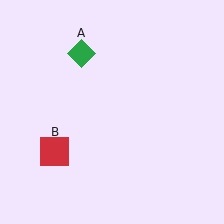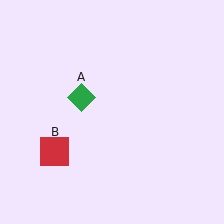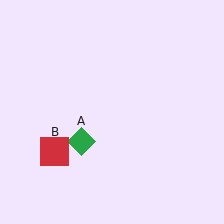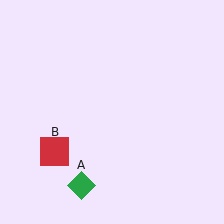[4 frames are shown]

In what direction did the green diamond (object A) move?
The green diamond (object A) moved down.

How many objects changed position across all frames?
1 object changed position: green diamond (object A).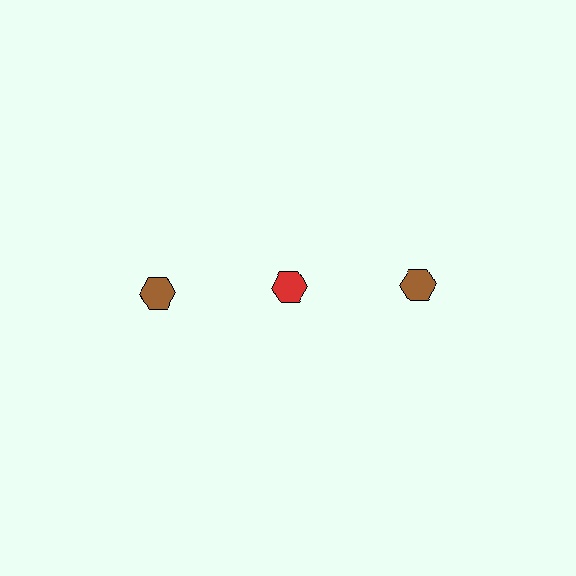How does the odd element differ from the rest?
It has a different color: red instead of brown.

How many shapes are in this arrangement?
There are 3 shapes arranged in a grid pattern.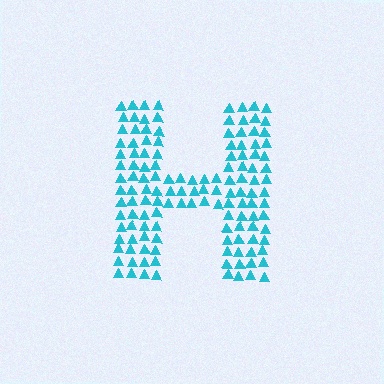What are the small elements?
The small elements are triangles.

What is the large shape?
The large shape is the letter H.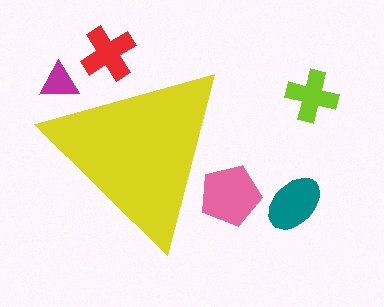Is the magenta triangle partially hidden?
Yes, the magenta triangle is partially hidden behind the yellow triangle.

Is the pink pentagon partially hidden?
Yes, the pink pentagon is partially hidden behind the yellow triangle.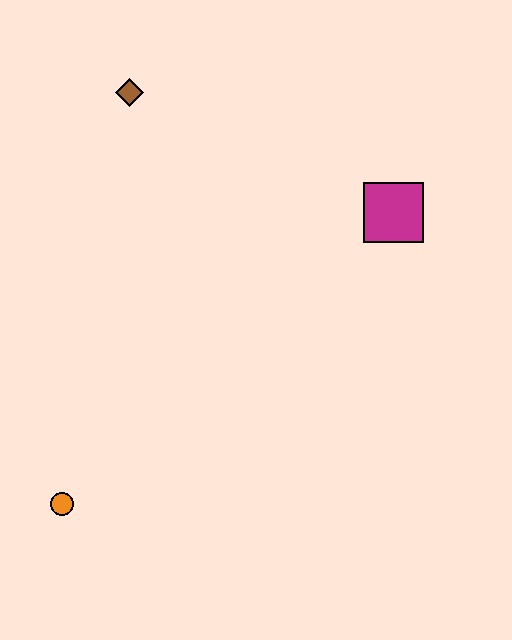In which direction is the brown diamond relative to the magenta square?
The brown diamond is to the left of the magenta square.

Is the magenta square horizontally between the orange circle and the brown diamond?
No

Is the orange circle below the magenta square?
Yes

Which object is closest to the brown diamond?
The magenta square is closest to the brown diamond.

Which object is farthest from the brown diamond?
The orange circle is farthest from the brown diamond.